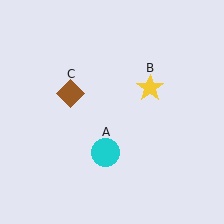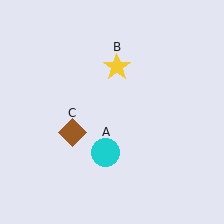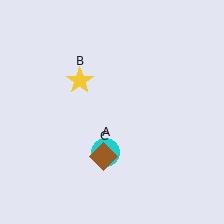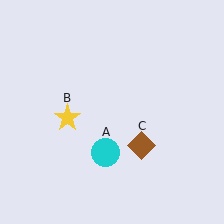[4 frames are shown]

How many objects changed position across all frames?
2 objects changed position: yellow star (object B), brown diamond (object C).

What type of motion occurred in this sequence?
The yellow star (object B), brown diamond (object C) rotated counterclockwise around the center of the scene.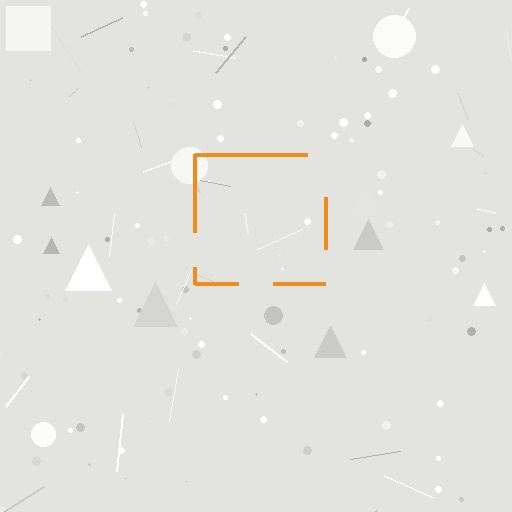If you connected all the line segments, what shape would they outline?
They would outline a square.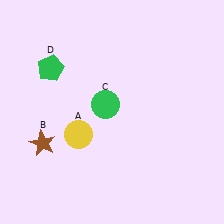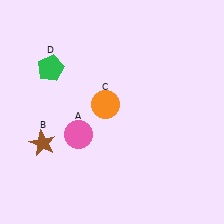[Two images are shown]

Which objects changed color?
A changed from yellow to pink. C changed from green to orange.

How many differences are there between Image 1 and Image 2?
There are 2 differences between the two images.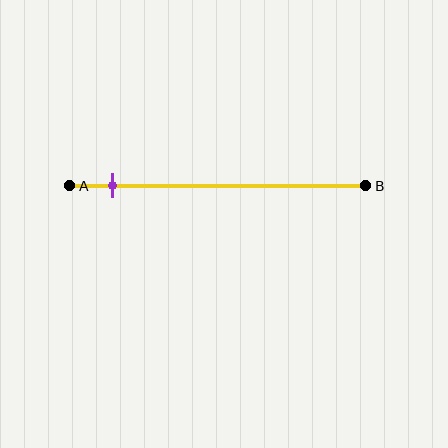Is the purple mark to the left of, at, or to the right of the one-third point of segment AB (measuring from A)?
The purple mark is to the left of the one-third point of segment AB.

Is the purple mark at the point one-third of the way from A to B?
No, the mark is at about 15% from A, not at the 33% one-third point.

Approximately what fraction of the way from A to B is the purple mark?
The purple mark is approximately 15% of the way from A to B.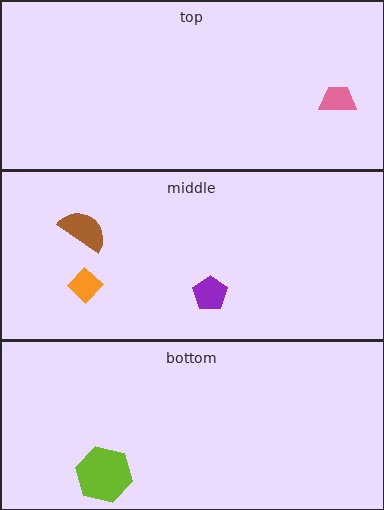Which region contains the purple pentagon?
The middle region.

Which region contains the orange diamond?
The middle region.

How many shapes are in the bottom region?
1.